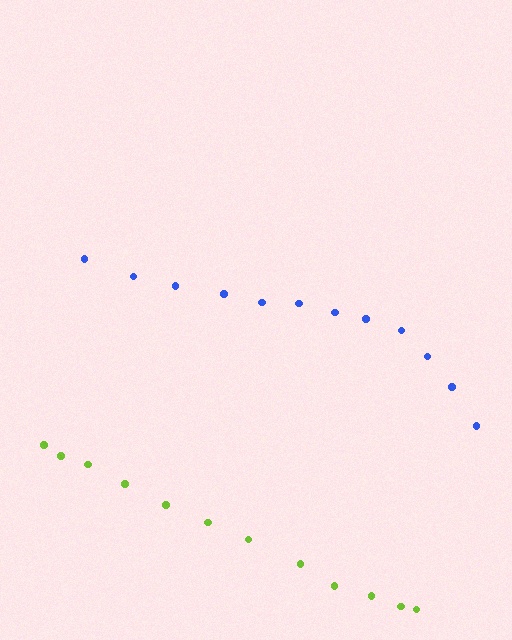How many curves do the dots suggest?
There are 2 distinct paths.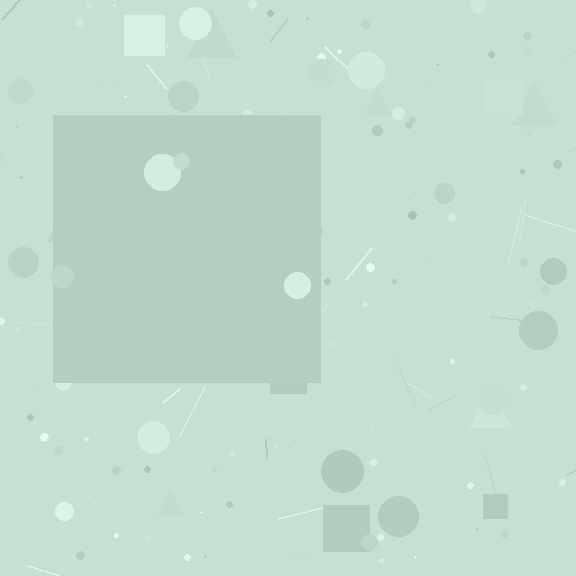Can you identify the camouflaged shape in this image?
The camouflaged shape is a square.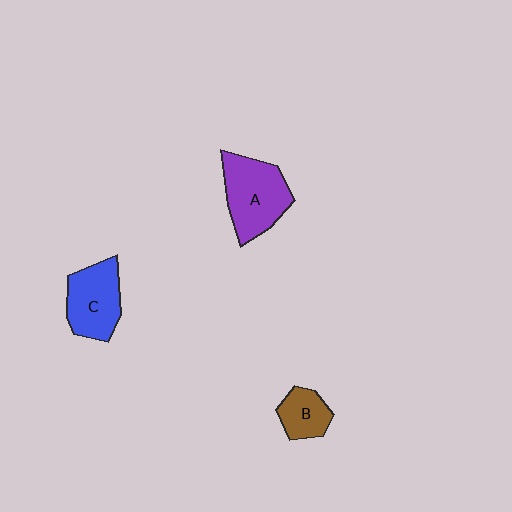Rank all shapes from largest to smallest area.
From largest to smallest: A (purple), C (blue), B (brown).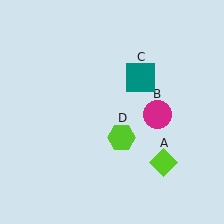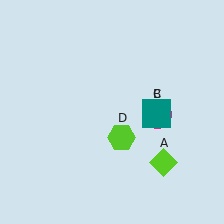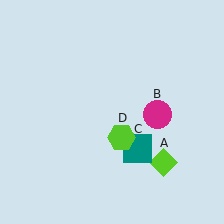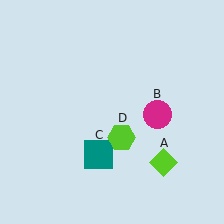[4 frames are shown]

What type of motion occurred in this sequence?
The teal square (object C) rotated clockwise around the center of the scene.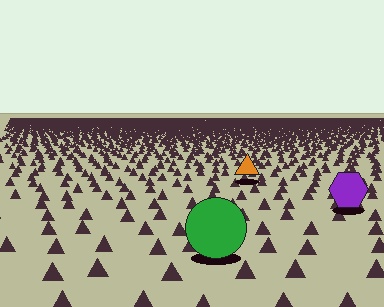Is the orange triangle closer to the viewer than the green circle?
No. The green circle is closer — you can tell from the texture gradient: the ground texture is coarser near it.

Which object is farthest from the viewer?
The orange triangle is farthest from the viewer. It appears smaller and the ground texture around it is denser.